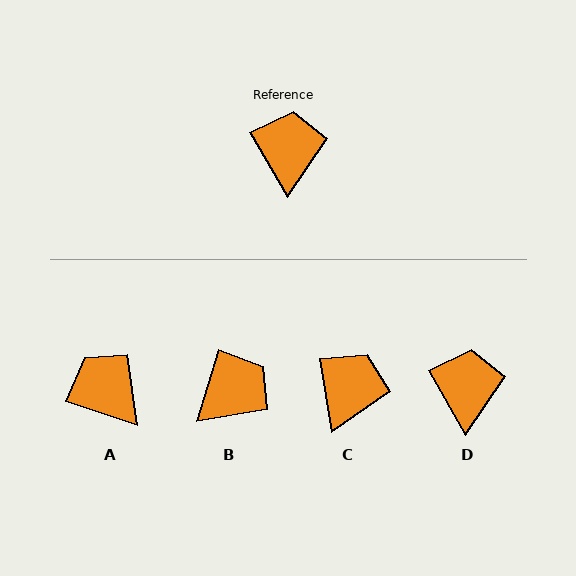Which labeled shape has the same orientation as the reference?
D.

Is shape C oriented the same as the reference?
No, it is off by about 21 degrees.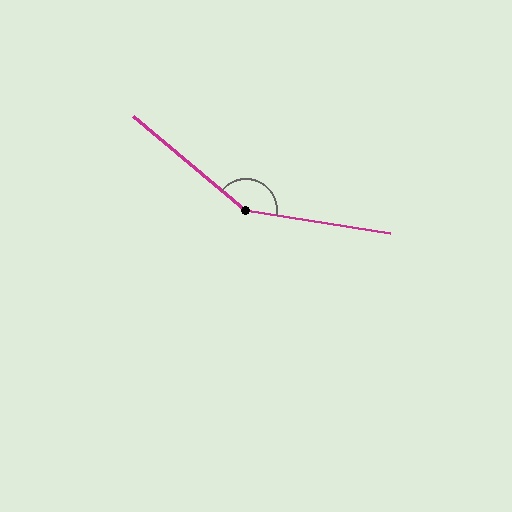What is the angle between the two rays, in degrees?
Approximately 149 degrees.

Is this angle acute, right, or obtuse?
It is obtuse.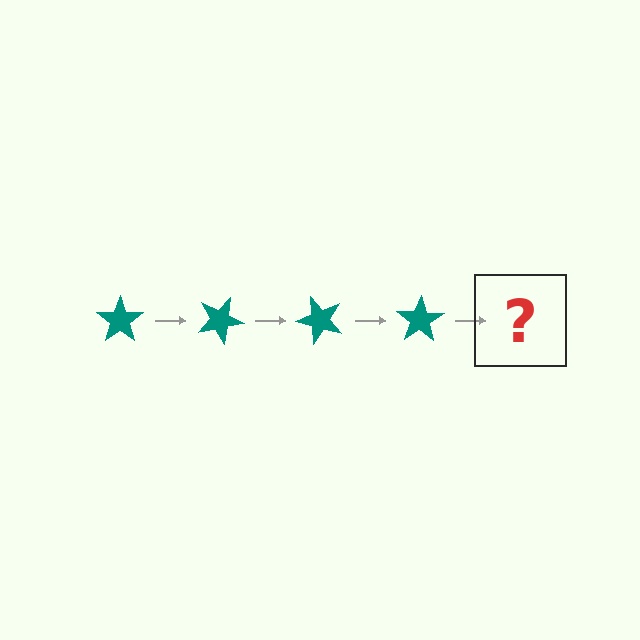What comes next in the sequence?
The next element should be a teal star rotated 100 degrees.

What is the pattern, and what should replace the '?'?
The pattern is that the star rotates 25 degrees each step. The '?' should be a teal star rotated 100 degrees.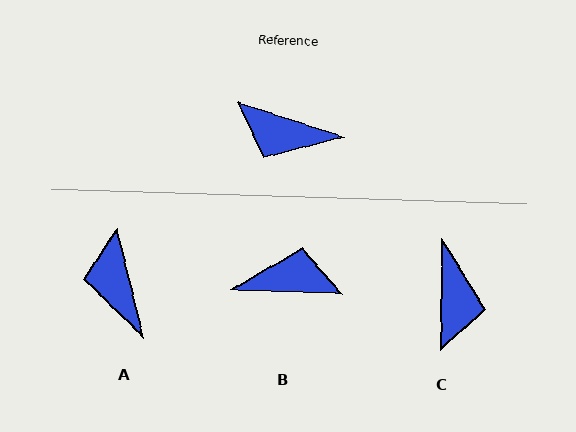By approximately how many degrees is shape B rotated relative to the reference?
Approximately 164 degrees clockwise.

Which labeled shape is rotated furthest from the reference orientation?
B, about 164 degrees away.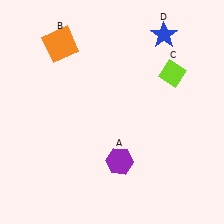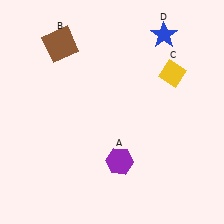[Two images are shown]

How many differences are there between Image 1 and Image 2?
There are 2 differences between the two images.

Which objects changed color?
B changed from orange to brown. C changed from lime to yellow.